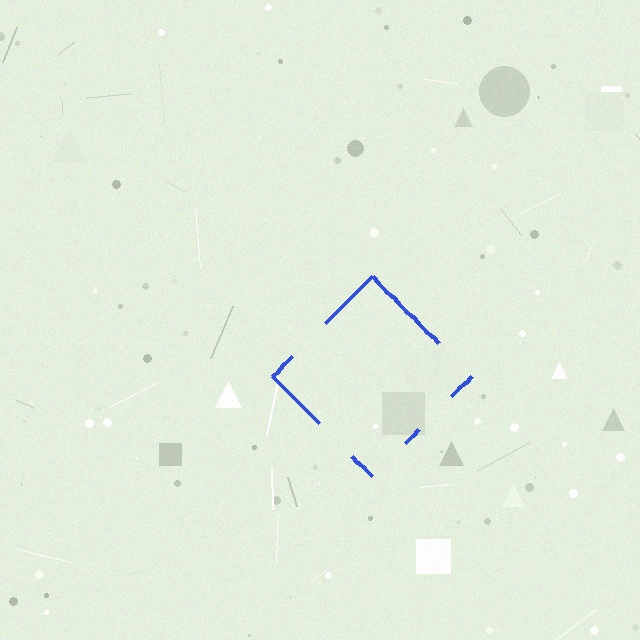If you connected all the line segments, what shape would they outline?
They would outline a diamond.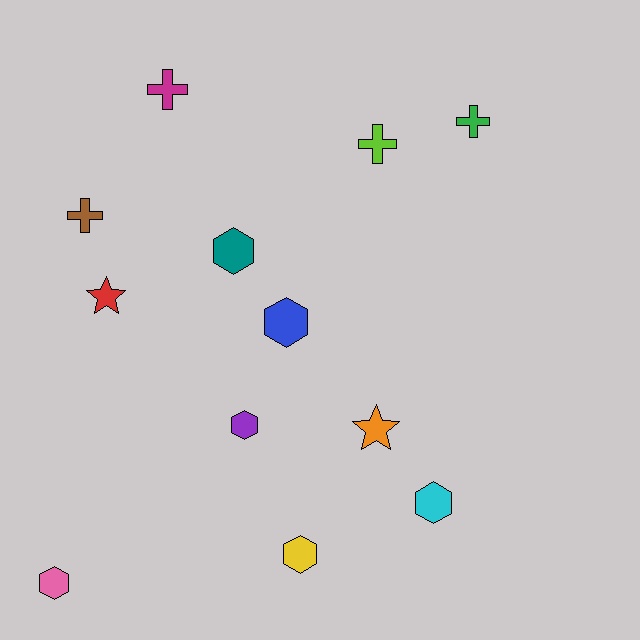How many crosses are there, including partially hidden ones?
There are 4 crosses.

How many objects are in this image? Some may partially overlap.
There are 12 objects.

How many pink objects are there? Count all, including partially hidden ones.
There is 1 pink object.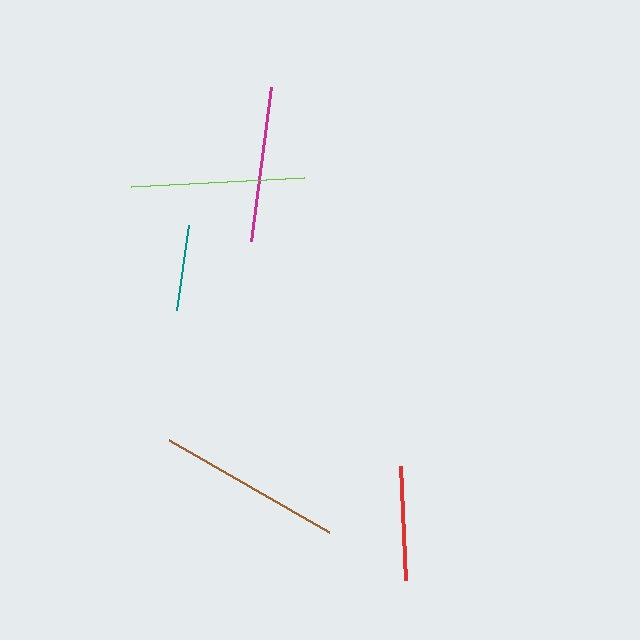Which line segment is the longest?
The brown line is the longest at approximately 184 pixels.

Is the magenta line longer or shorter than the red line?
The magenta line is longer than the red line.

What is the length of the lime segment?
The lime segment is approximately 174 pixels long.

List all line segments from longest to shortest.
From longest to shortest: brown, lime, magenta, red, teal.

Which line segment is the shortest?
The teal line is the shortest at approximately 86 pixels.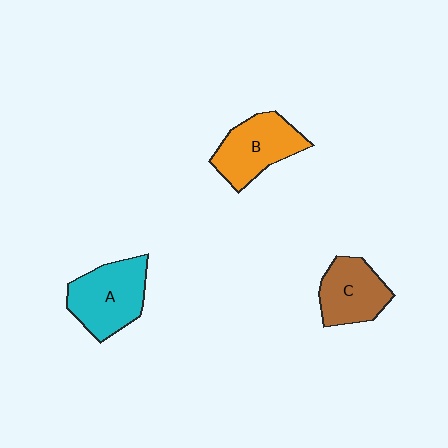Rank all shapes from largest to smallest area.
From largest to smallest: A (cyan), B (orange), C (brown).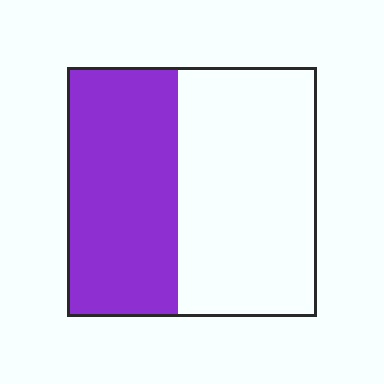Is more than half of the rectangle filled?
No.